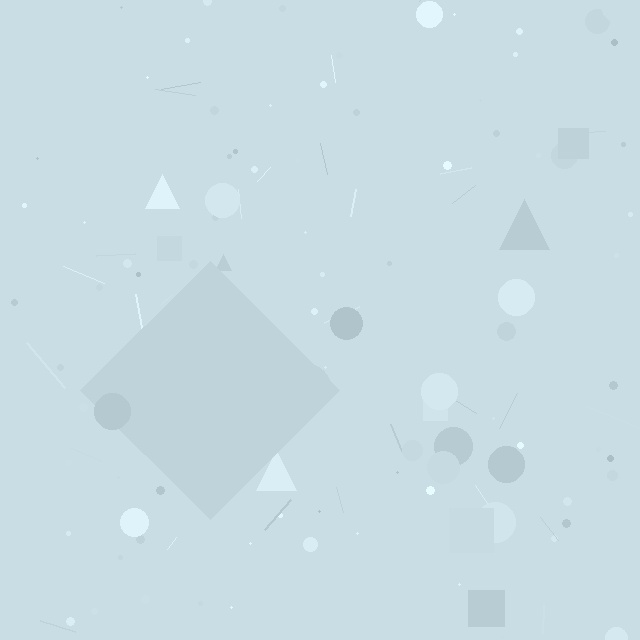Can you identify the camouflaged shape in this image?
The camouflaged shape is a diamond.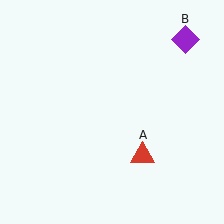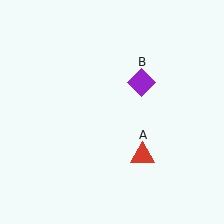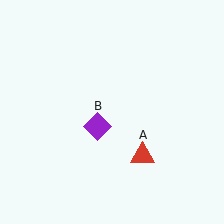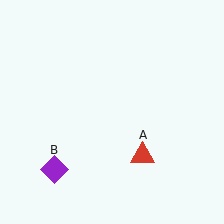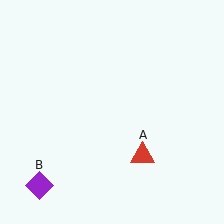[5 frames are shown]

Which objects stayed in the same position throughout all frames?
Red triangle (object A) remained stationary.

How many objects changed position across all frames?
1 object changed position: purple diamond (object B).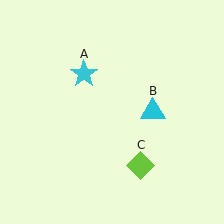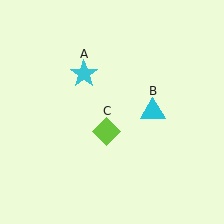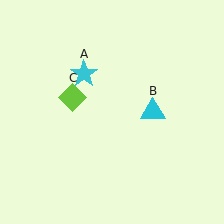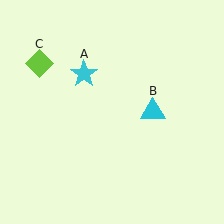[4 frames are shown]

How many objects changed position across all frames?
1 object changed position: lime diamond (object C).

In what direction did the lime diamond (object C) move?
The lime diamond (object C) moved up and to the left.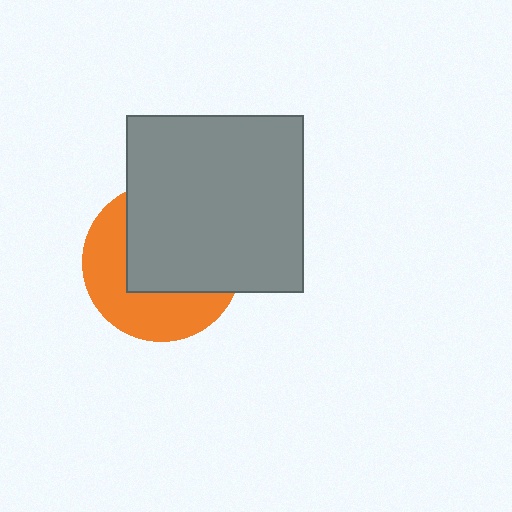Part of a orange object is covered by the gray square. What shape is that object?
It is a circle.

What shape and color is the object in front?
The object in front is a gray square.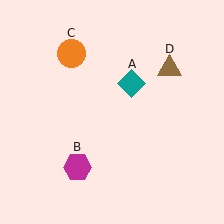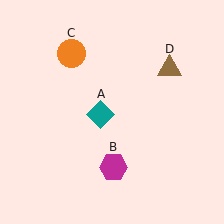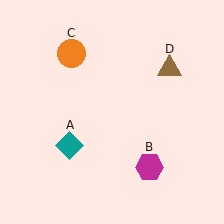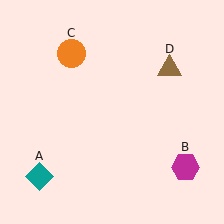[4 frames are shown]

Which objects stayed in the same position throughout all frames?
Orange circle (object C) and brown triangle (object D) remained stationary.